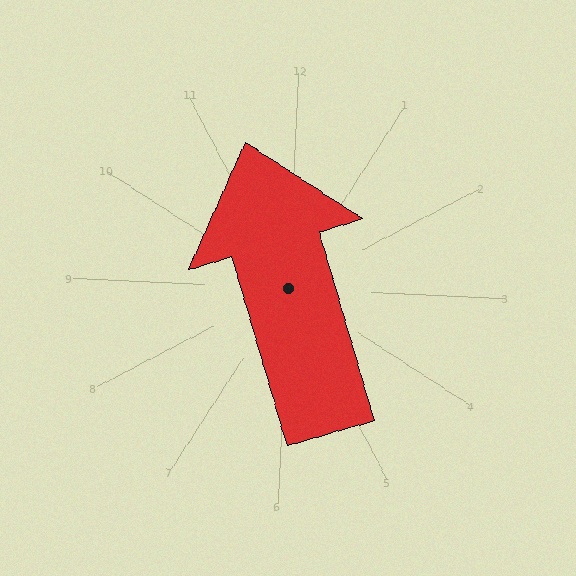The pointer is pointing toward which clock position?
Roughly 11 o'clock.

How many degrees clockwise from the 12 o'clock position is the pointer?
Approximately 341 degrees.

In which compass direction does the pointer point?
North.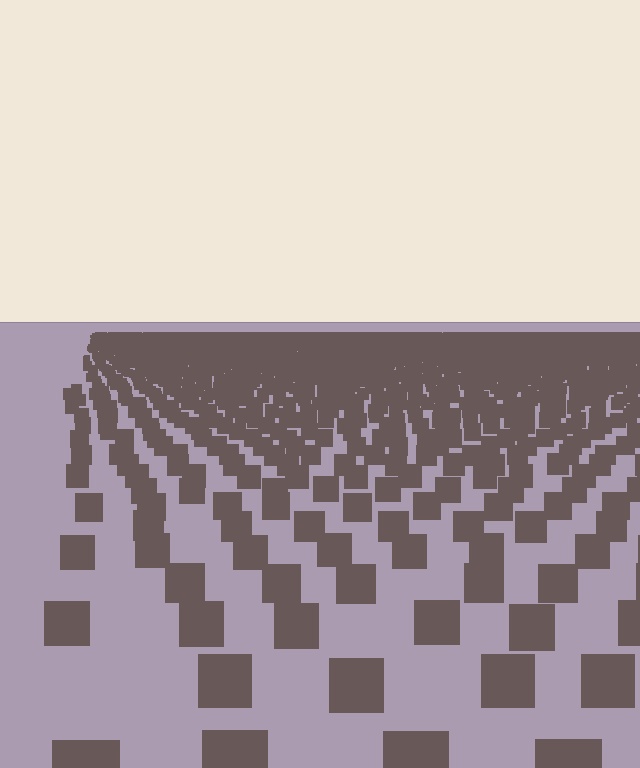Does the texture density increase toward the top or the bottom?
Density increases toward the top.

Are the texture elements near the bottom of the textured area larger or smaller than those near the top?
Larger. Near the bottom, elements are closer to the viewer and appear at a bigger on-screen size.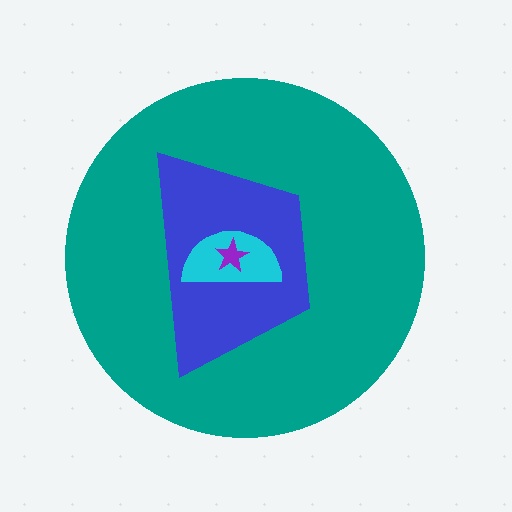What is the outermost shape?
The teal circle.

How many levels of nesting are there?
4.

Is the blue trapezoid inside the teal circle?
Yes.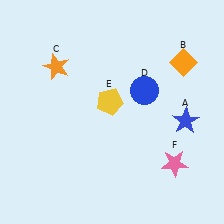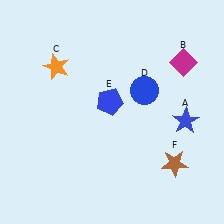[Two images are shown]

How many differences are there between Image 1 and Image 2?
There are 3 differences between the two images.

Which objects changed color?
B changed from orange to magenta. E changed from yellow to blue. F changed from pink to brown.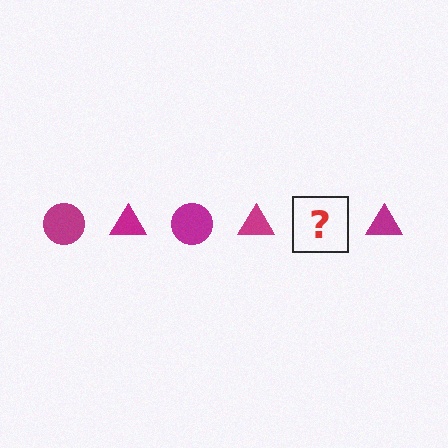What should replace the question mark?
The question mark should be replaced with a magenta circle.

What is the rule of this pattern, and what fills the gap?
The rule is that the pattern cycles through circle, triangle shapes in magenta. The gap should be filled with a magenta circle.